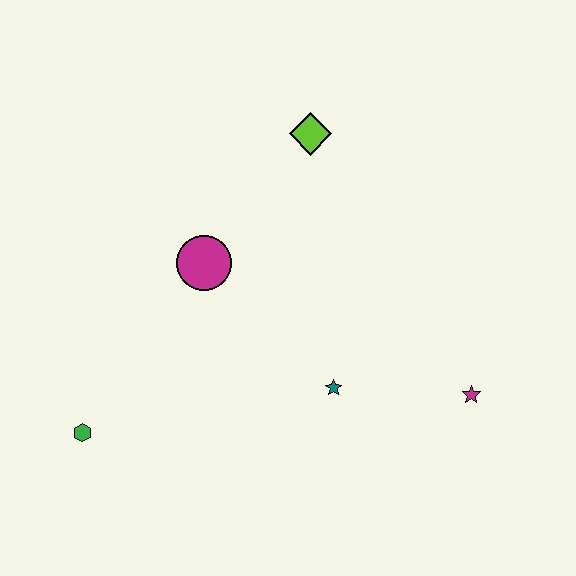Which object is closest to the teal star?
The magenta star is closest to the teal star.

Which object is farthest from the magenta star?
The green hexagon is farthest from the magenta star.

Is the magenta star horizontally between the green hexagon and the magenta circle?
No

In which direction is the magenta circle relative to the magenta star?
The magenta circle is to the left of the magenta star.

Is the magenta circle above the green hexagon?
Yes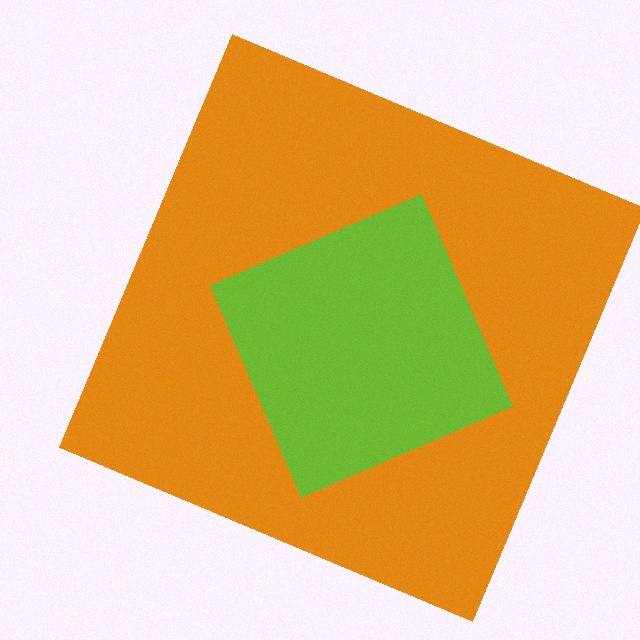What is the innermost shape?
The lime diamond.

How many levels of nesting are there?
2.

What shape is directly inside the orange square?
The lime diamond.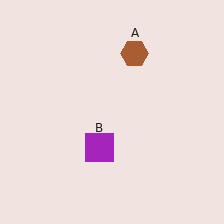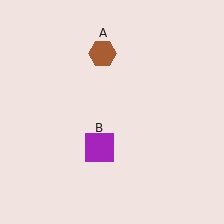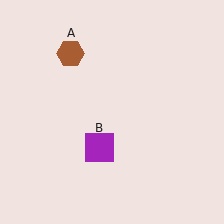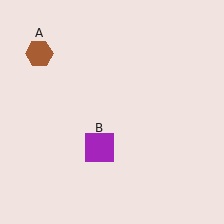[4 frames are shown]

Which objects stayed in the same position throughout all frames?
Purple square (object B) remained stationary.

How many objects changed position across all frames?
1 object changed position: brown hexagon (object A).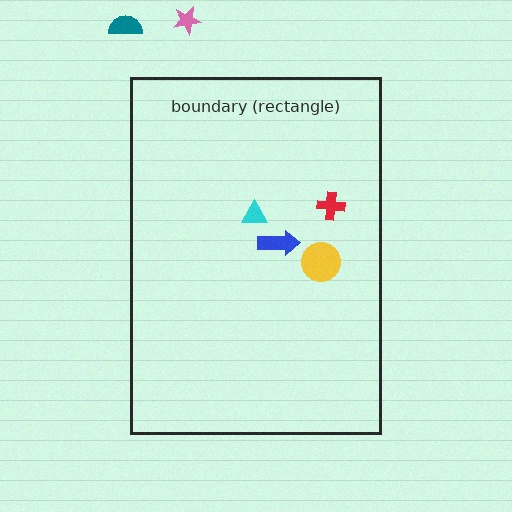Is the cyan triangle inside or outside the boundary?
Inside.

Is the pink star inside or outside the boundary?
Outside.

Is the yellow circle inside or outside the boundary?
Inside.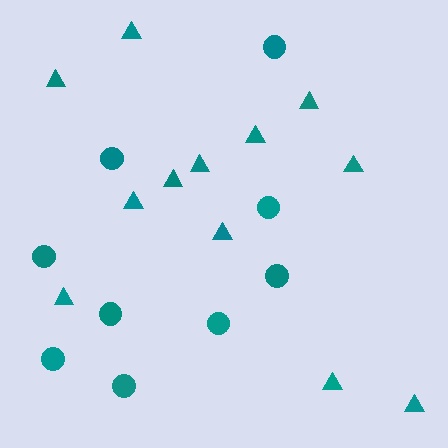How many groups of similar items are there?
There are 2 groups: one group of circles (9) and one group of triangles (12).